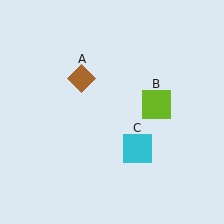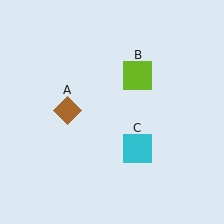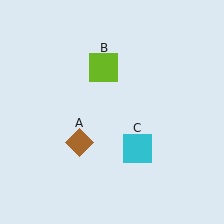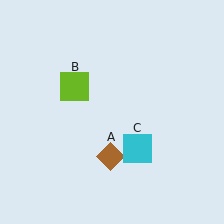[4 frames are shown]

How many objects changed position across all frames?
2 objects changed position: brown diamond (object A), lime square (object B).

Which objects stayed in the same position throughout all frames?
Cyan square (object C) remained stationary.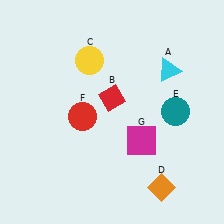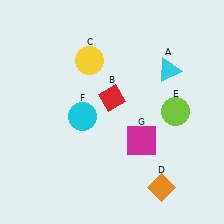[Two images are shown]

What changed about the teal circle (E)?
In Image 1, E is teal. In Image 2, it changed to lime.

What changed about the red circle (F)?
In Image 1, F is red. In Image 2, it changed to cyan.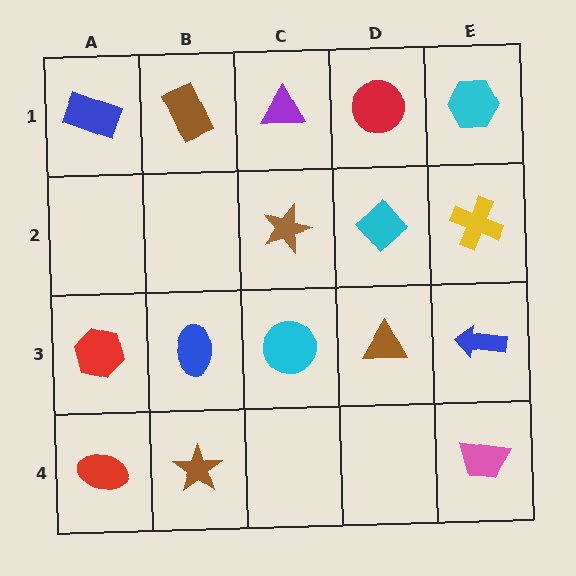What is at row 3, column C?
A cyan circle.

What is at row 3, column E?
A blue arrow.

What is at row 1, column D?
A red circle.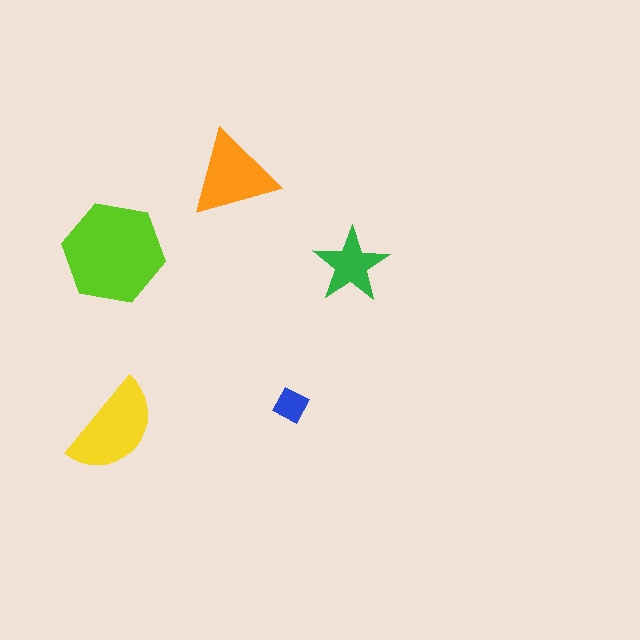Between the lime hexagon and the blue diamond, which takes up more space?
The lime hexagon.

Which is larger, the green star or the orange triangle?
The orange triangle.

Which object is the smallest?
The blue diamond.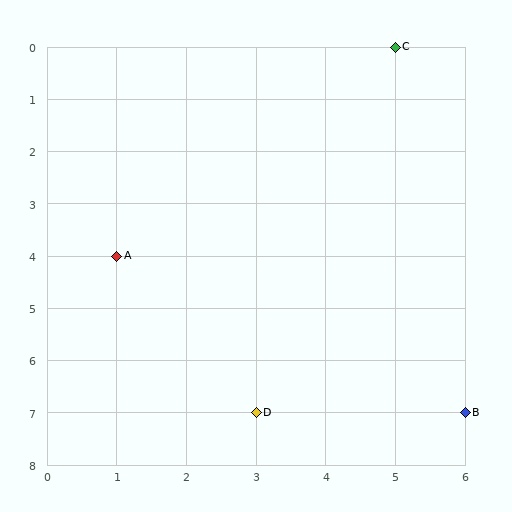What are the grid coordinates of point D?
Point D is at grid coordinates (3, 7).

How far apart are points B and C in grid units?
Points B and C are 1 column and 7 rows apart (about 7.1 grid units diagonally).